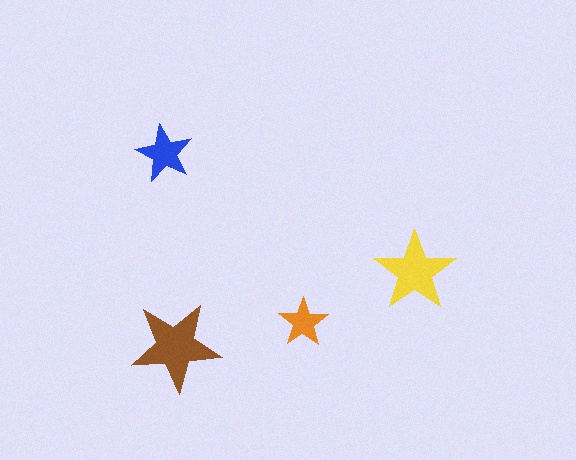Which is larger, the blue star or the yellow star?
The yellow one.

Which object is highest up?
The blue star is topmost.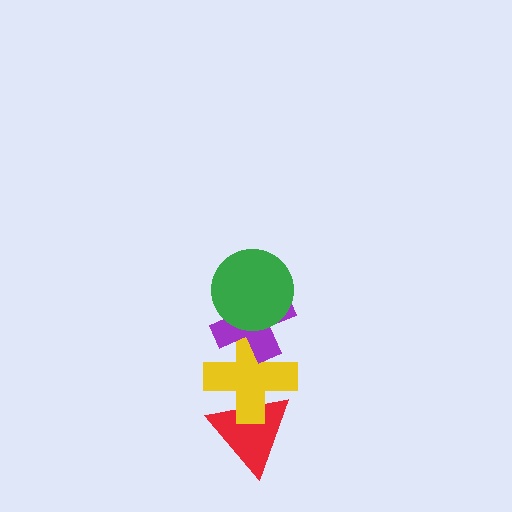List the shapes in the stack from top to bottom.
From top to bottom: the green circle, the purple cross, the yellow cross, the red triangle.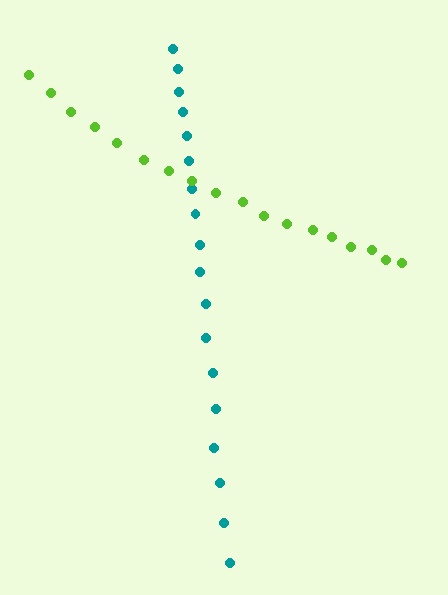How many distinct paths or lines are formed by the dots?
There are 2 distinct paths.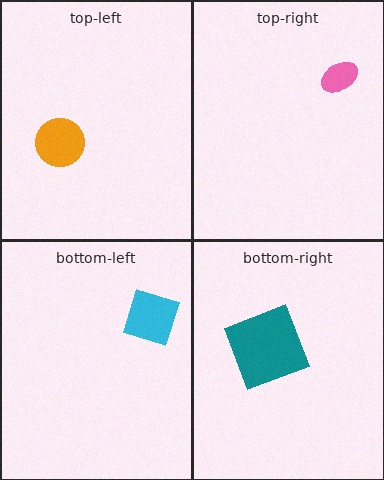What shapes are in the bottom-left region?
The cyan diamond.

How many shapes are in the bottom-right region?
1.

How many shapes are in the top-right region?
1.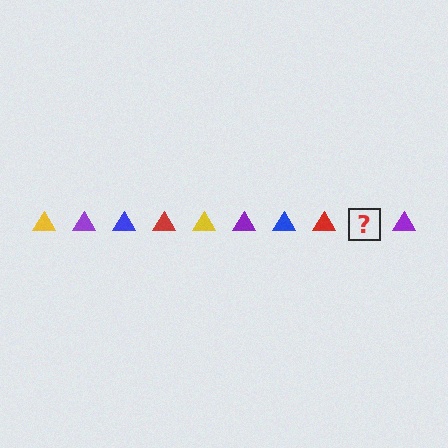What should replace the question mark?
The question mark should be replaced with a yellow triangle.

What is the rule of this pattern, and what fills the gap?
The rule is that the pattern cycles through yellow, purple, blue, red triangles. The gap should be filled with a yellow triangle.